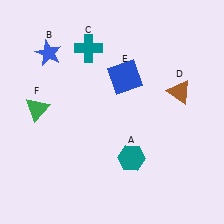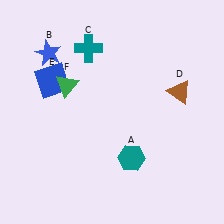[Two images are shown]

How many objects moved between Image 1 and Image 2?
2 objects moved between the two images.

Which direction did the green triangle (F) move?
The green triangle (F) moved right.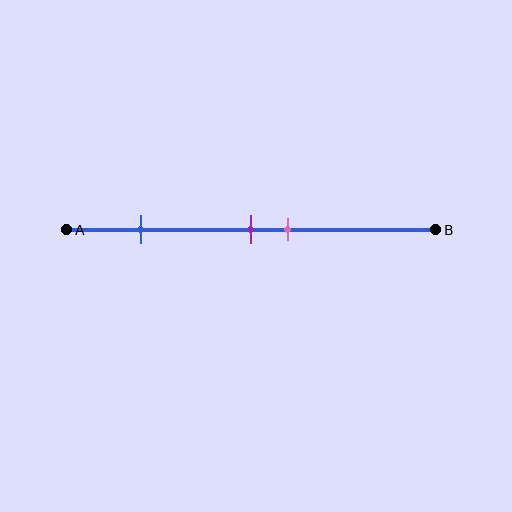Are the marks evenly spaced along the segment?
No, the marks are not evenly spaced.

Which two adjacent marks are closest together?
The purple and pink marks are the closest adjacent pair.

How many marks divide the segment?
There are 3 marks dividing the segment.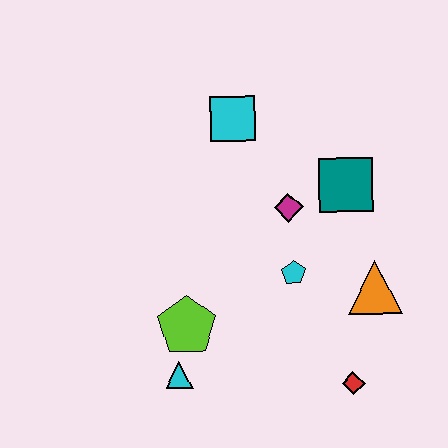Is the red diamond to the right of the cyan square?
Yes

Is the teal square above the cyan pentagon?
Yes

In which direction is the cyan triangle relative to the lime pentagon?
The cyan triangle is below the lime pentagon.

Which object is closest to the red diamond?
The orange triangle is closest to the red diamond.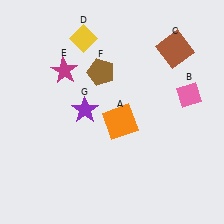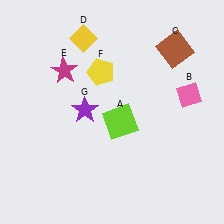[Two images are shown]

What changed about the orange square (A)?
In Image 1, A is orange. In Image 2, it changed to lime.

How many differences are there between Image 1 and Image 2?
There are 2 differences between the two images.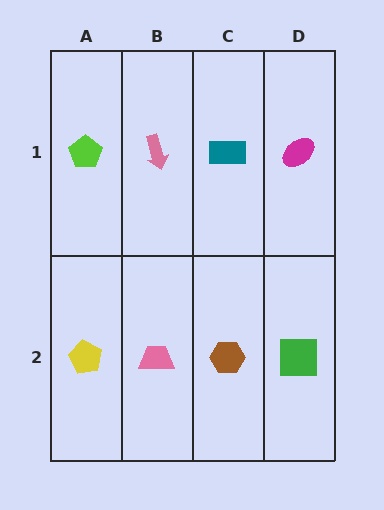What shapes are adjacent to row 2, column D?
A magenta ellipse (row 1, column D), a brown hexagon (row 2, column C).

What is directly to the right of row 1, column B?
A teal rectangle.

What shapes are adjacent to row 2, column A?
A lime pentagon (row 1, column A), a pink trapezoid (row 2, column B).